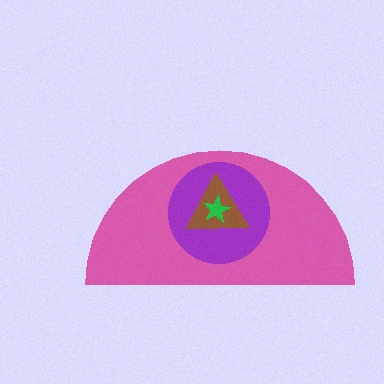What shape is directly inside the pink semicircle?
The purple circle.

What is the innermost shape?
The green star.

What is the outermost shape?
The pink semicircle.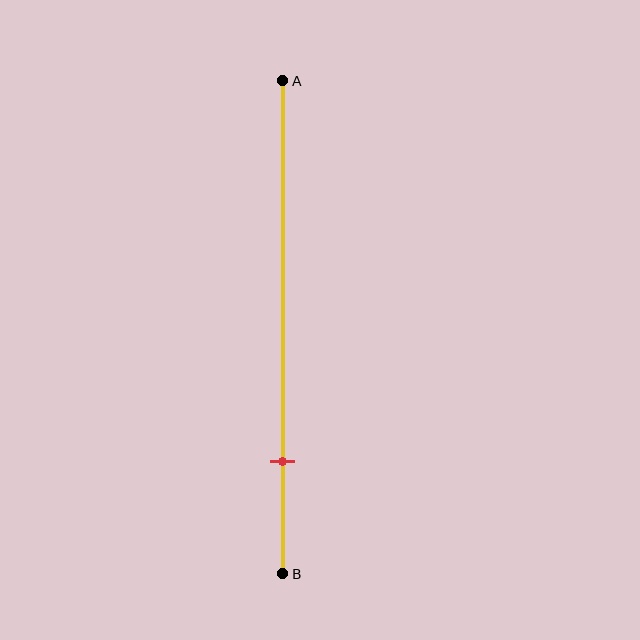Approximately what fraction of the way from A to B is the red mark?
The red mark is approximately 75% of the way from A to B.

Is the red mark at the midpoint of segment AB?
No, the mark is at about 75% from A, not at the 50% midpoint.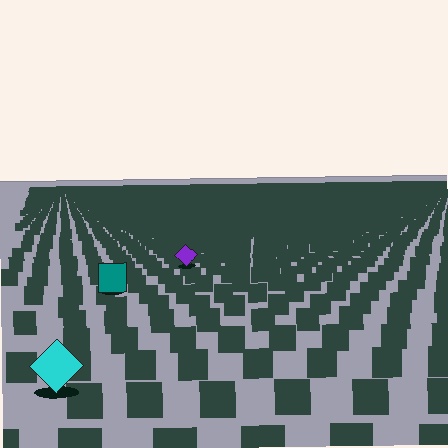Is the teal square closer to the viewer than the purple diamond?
Yes. The teal square is closer — you can tell from the texture gradient: the ground texture is coarser near it.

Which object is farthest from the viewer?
The purple diamond is farthest from the viewer. It appears smaller and the ground texture around it is denser.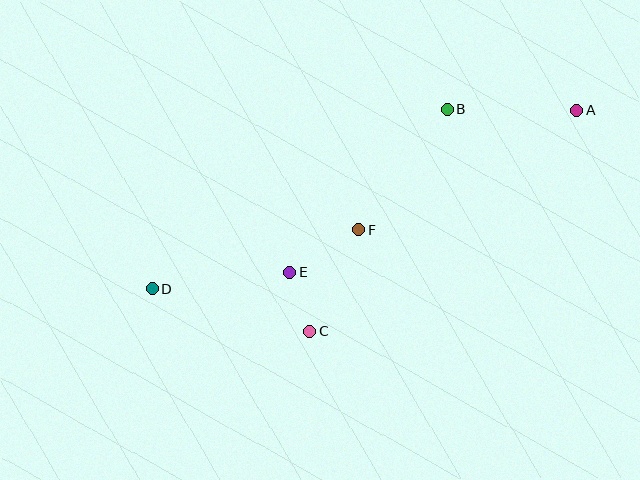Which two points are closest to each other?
Points C and E are closest to each other.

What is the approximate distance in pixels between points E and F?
The distance between E and F is approximately 81 pixels.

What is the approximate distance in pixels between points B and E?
The distance between B and E is approximately 226 pixels.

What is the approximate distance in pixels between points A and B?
The distance between A and B is approximately 130 pixels.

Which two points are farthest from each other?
Points A and D are farthest from each other.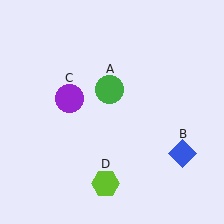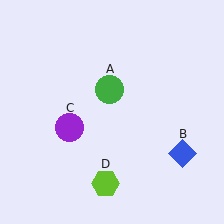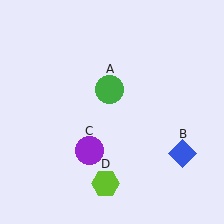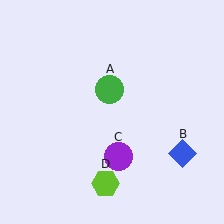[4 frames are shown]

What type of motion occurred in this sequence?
The purple circle (object C) rotated counterclockwise around the center of the scene.